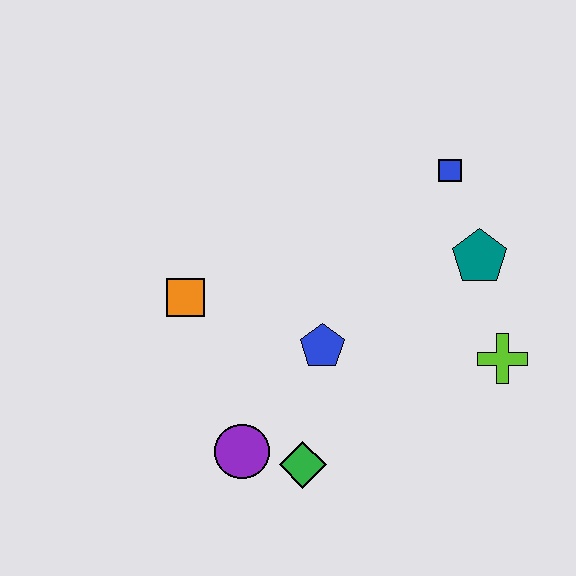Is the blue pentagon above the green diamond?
Yes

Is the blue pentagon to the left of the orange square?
No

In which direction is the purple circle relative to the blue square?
The purple circle is below the blue square.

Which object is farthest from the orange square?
The lime cross is farthest from the orange square.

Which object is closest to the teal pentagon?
The blue square is closest to the teal pentagon.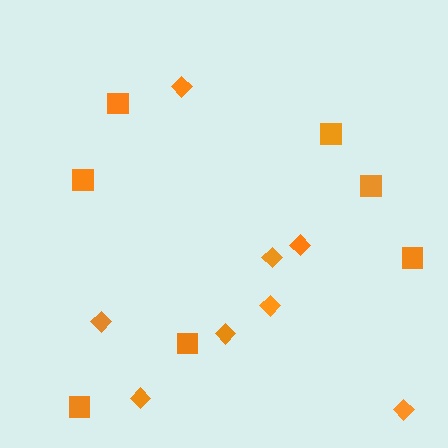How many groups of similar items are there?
There are 2 groups: one group of diamonds (8) and one group of squares (7).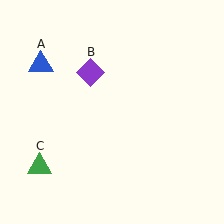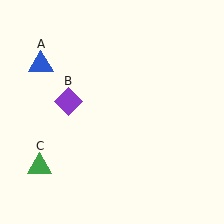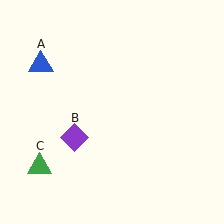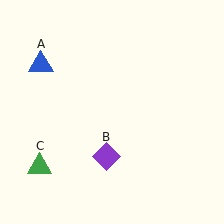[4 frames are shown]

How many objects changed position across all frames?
1 object changed position: purple diamond (object B).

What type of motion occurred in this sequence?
The purple diamond (object B) rotated counterclockwise around the center of the scene.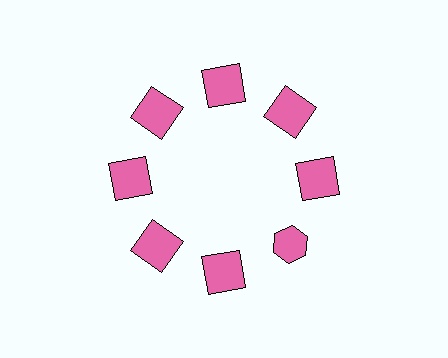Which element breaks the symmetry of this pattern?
The pink hexagon at roughly the 4 o'clock position breaks the symmetry. All other shapes are pink squares.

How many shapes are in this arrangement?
There are 8 shapes arranged in a ring pattern.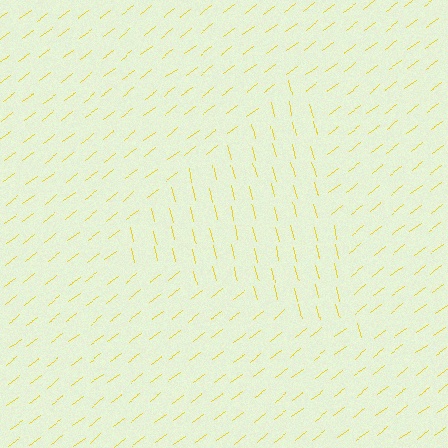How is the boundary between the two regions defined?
The boundary is defined purely by a change in line orientation (approximately 66 degrees difference). All lines are the same color and thickness.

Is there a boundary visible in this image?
Yes, there is a texture boundary formed by a change in line orientation.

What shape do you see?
I see a triangle.